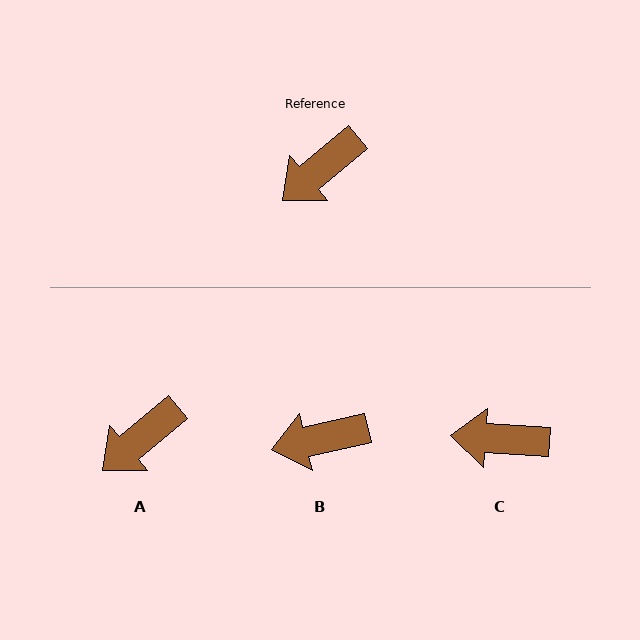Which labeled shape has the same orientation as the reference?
A.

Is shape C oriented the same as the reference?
No, it is off by about 44 degrees.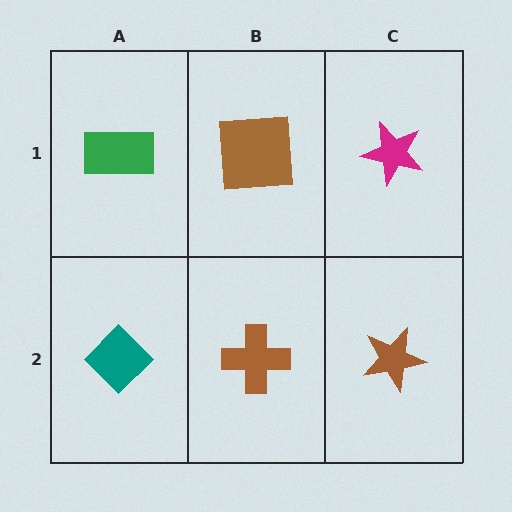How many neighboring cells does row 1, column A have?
2.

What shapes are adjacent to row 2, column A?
A green rectangle (row 1, column A), a brown cross (row 2, column B).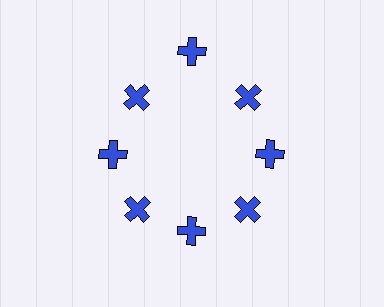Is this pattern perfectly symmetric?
No. The 8 blue crosses are arranged in a ring, but one element near the 12 o'clock position is pushed outward from the center, breaking the 8-fold rotational symmetry.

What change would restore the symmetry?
The symmetry would be restored by moving it inward, back onto the ring so that all 8 crosses sit at equal angles and equal distance from the center.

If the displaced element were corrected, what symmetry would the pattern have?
It would have 8-fold rotational symmetry — the pattern would map onto itself every 45 degrees.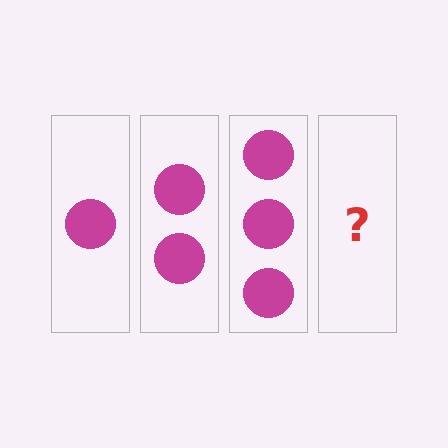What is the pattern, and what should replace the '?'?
The pattern is that each step adds one more circle. The '?' should be 4 circles.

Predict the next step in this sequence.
The next step is 4 circles.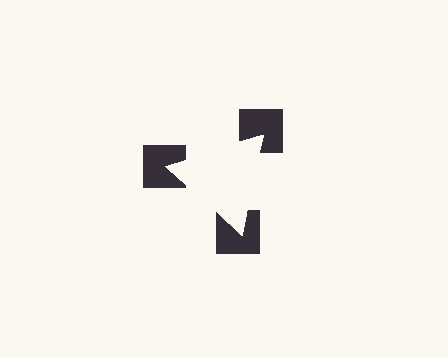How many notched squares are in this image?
There are 3 — one at each vertex of the illusory triangle.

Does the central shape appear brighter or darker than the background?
It typically appears slightly brighter than the background, even though no actual brightness change is drawn.